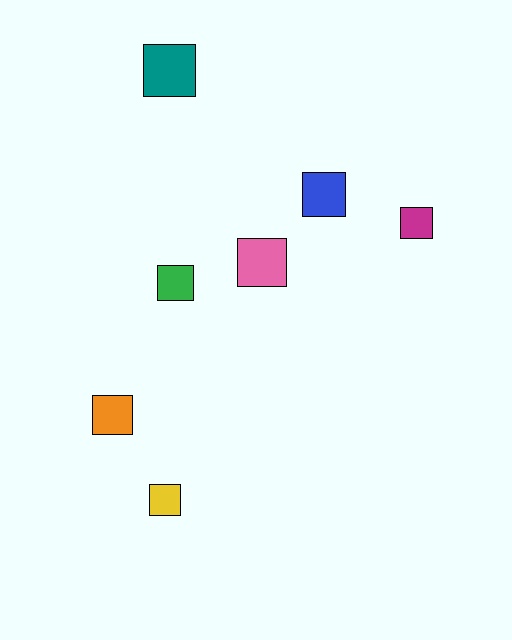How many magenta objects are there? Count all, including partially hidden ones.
There is 1 magenta object.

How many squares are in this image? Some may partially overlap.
There are 7 squares.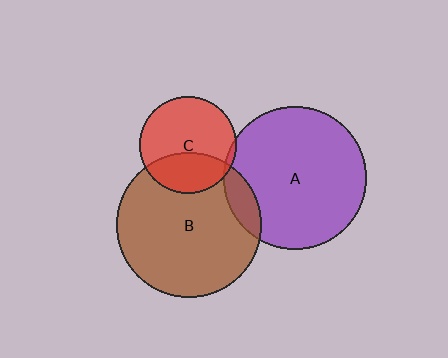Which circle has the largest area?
Circle B (brown).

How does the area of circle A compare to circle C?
Approximately 2.1 times.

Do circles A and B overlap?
Yes.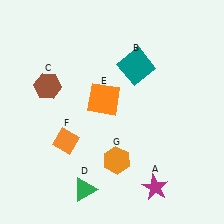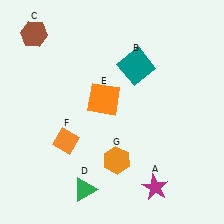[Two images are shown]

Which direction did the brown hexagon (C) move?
The brown hexagon (C) moved up.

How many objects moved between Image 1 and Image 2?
1 object moved between the two images.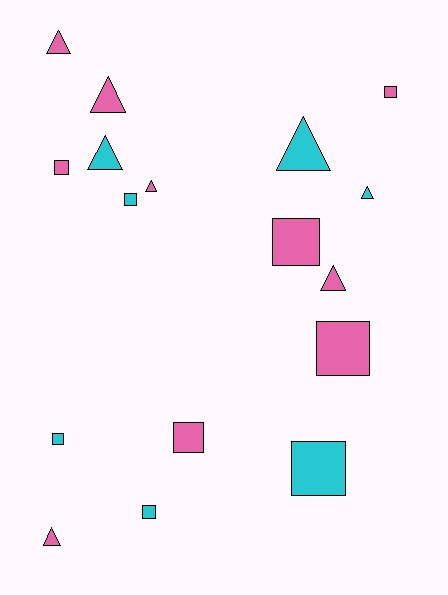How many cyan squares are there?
There are 4 cyan squares.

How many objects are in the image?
There are 17 objects.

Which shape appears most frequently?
Square, with 9 objects.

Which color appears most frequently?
Pink, with 10 objects.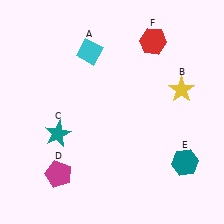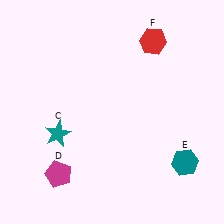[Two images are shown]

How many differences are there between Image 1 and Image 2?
There are 2 differences between the two images.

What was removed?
The cyan diamond (A), the yellow star (B) were removed in Image 2.